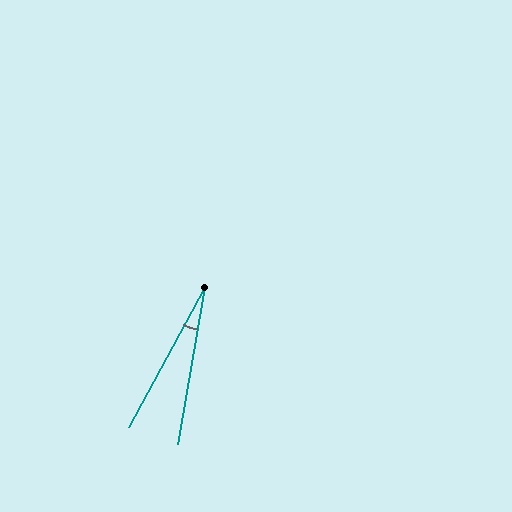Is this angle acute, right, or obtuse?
It is acute.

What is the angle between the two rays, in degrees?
Approximately 19 degrees.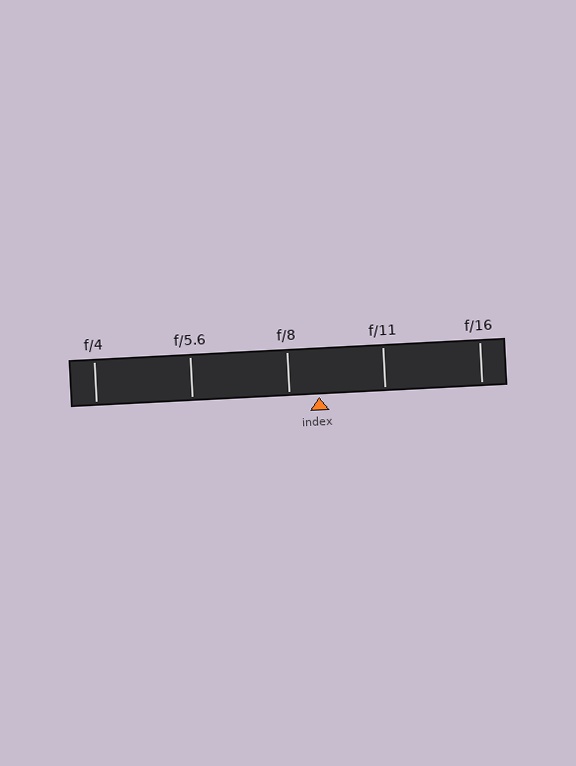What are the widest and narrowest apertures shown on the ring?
The widest aperture shown is f/4 and the narrowest is f/16.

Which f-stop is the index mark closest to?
The index mark is closest to f/8.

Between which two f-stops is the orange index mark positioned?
The index mark is between f/8 and f/11.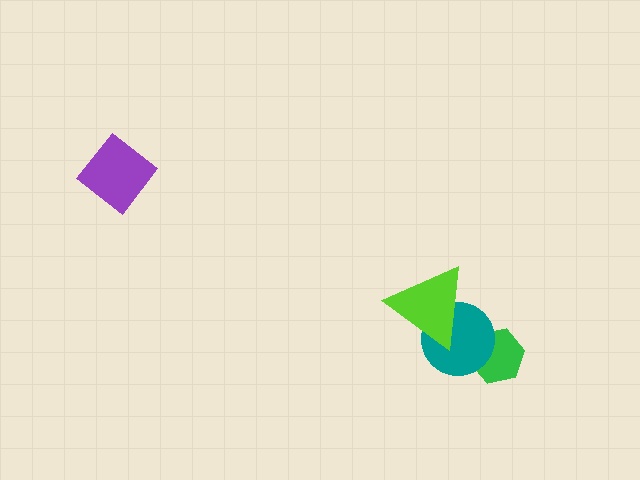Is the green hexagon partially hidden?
Yes, it is partially covered by another shape.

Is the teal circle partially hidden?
Yes, it is partially covered by another shape.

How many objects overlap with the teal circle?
2 objects overlap with the teal circle.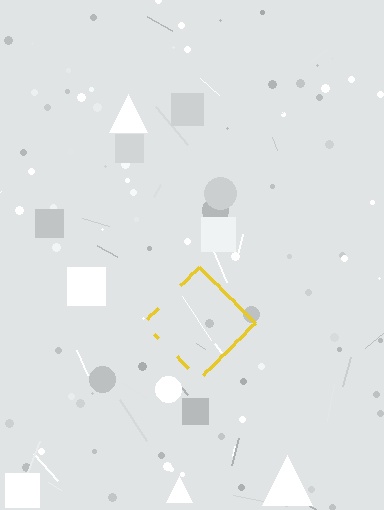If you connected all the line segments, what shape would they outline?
They would outline a diamond.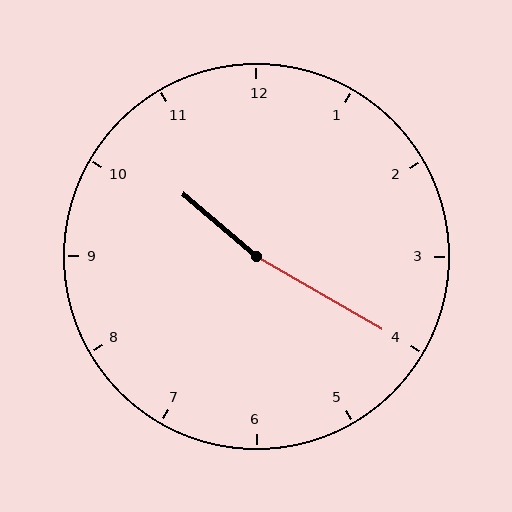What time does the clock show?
10:20.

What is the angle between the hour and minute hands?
Approximately 170 degrees.